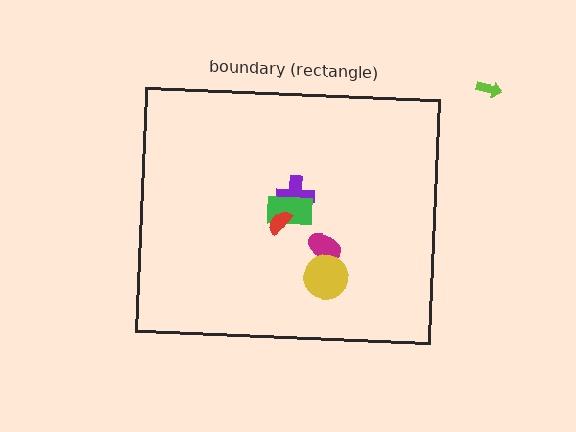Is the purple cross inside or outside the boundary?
Inside.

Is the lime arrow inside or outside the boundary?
Outside.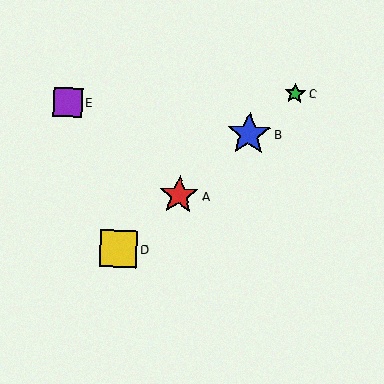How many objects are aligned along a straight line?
4 objects (A, B, C, D) are aligned along a straight line.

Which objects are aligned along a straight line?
Objects A, B, C, D are aligned along a straight line.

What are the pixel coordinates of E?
Object E is at (68, 102).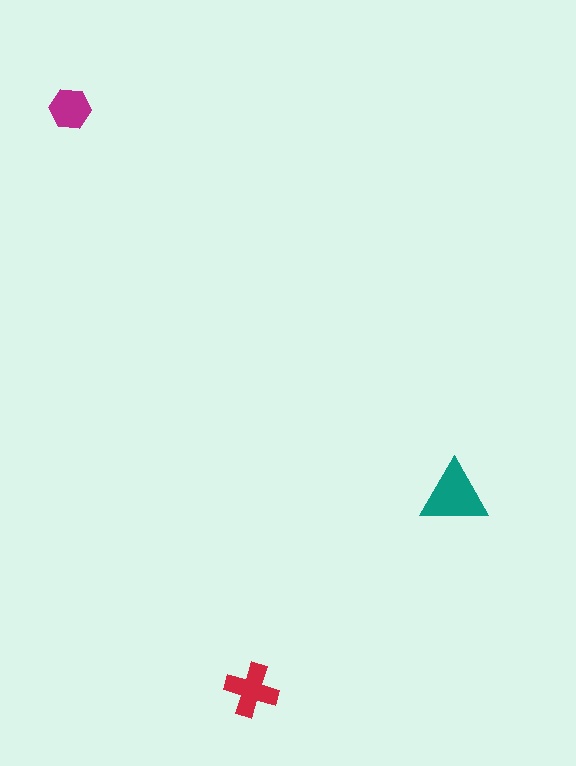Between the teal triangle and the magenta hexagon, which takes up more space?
The teal triangle.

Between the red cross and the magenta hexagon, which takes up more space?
The red cross.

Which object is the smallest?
The magenta hexagon.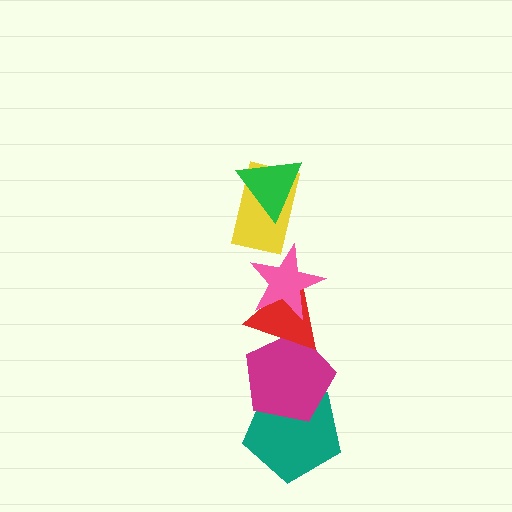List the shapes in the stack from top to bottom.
From top to bottom: the green triangle, the yellow rectangle, the pink star, the red triangle, the magenta pentagon, the teal pentagon.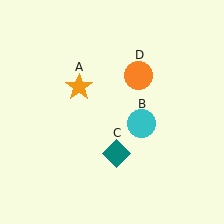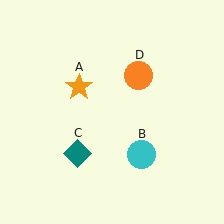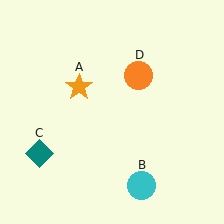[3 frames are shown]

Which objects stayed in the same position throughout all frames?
Orange star (object A) and orange circle (object D) remained stationary.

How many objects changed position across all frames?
2 objects changed position: cyan circle (object B), teal diamond (object C).